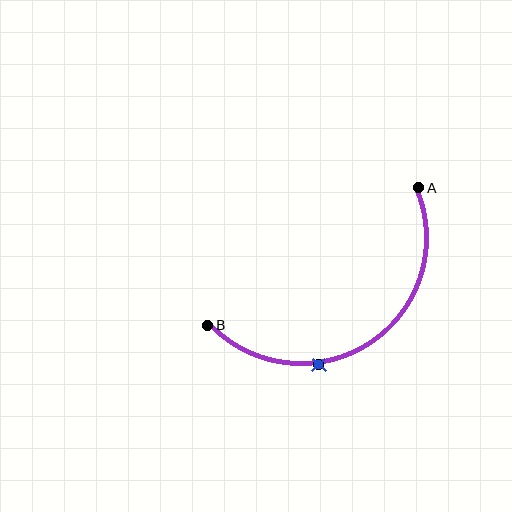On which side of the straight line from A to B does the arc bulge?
The arc bulges below the straight line connecting A and B.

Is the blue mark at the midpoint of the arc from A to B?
No. The blue mark lies on the arc but is closer to endpoint B. The arc midpoint would be at the point on the curve equidistant along the arc from both A and B.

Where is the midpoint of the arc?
The arc midpoint is the point on the curve farthest from the straight line joining A and B. It sits below that line.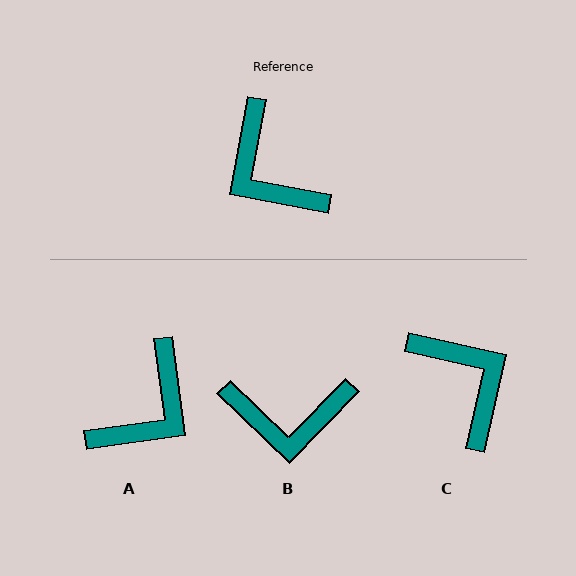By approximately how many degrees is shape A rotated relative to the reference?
Approximately 108 degrees counter-clockwise.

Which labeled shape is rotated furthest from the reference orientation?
C, about 178 degrees away.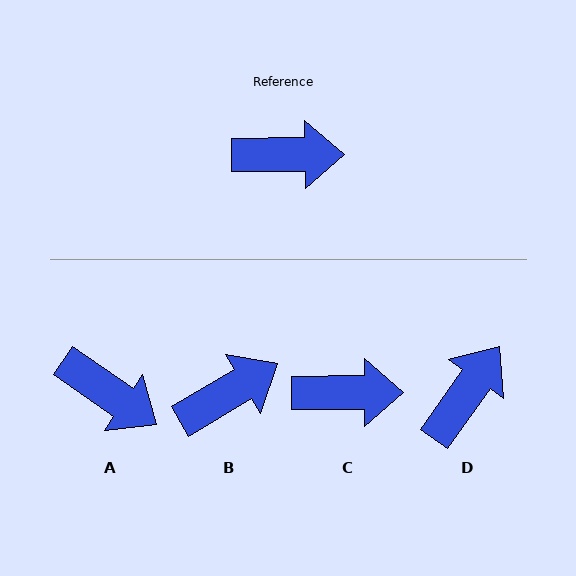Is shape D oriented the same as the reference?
No, it is off by about 54 degrees.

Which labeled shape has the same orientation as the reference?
C.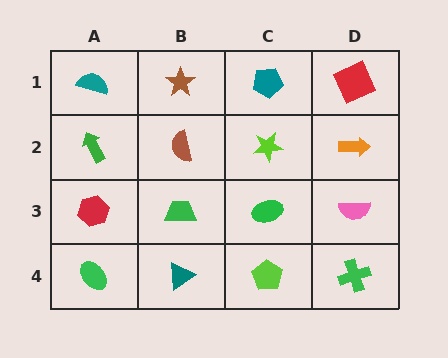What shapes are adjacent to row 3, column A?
A green arrow (row 2, column A), a green ellipse (row 4, column A), a green trapezoid (row 3, column B).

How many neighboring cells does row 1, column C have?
3.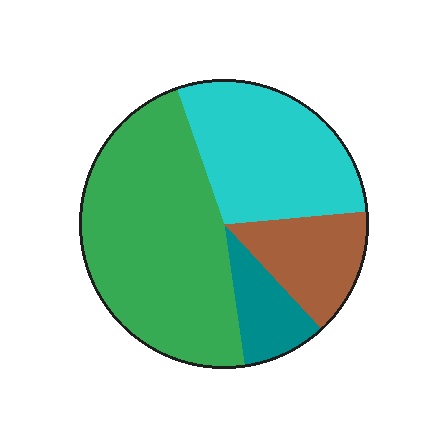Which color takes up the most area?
Green, at roughly 45%.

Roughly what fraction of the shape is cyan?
Cyan covers 29% of the shape.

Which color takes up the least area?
Teal, at roughly 10%.